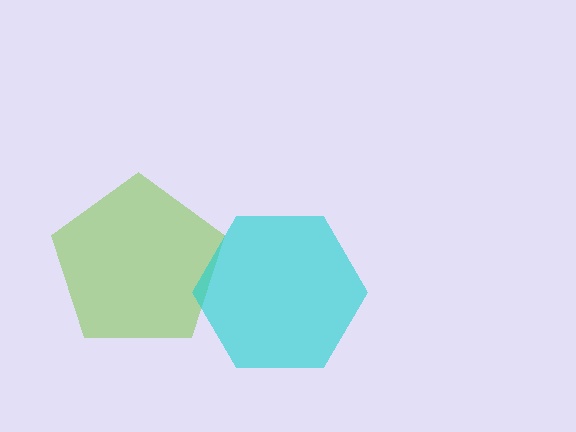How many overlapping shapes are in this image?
There are 2 overlapping shapes in the image.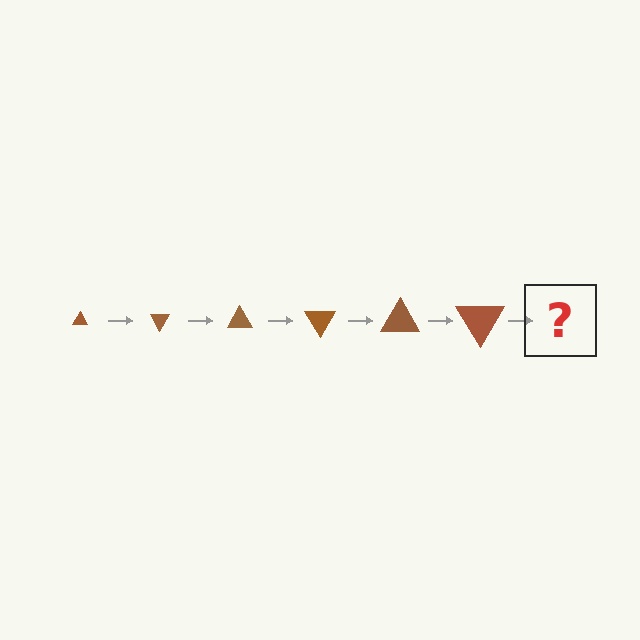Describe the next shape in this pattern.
It should be a triangle, larger than the previous one and rotated 360 degrees from the start.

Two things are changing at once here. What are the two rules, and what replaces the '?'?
The two rules are that the triangle grows larger each step and it rotates 60 degrees each step. The '?' should be a triangle, larger than the previous one and rotated 360 degrees from the start.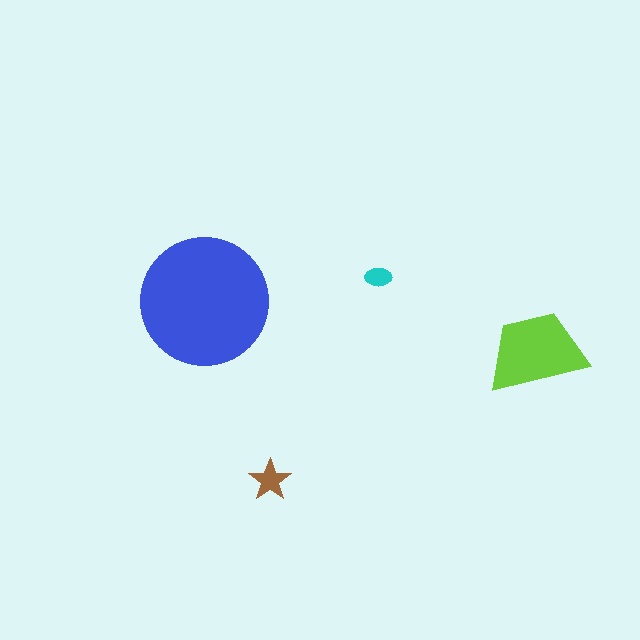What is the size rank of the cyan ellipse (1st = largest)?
4th.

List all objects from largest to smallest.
The blue circle, the lime trapezoid, the brown star, the cyan ellipse.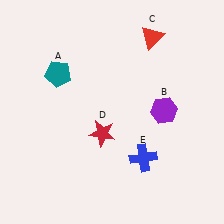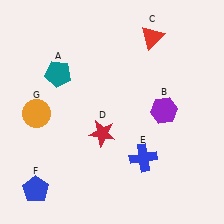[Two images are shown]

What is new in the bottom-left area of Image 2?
A blue pentagon (F) was added in the bottom-left area of Image 2.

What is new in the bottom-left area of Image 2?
An orange circle (G) was added in the bottom-left area of Image 2.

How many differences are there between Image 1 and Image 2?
There are 2 differences between the two images.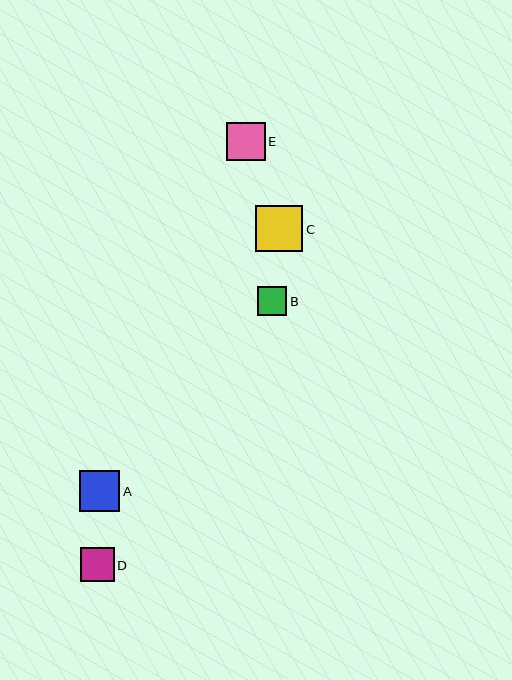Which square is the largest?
Square C is the largest with a size of approximately 47 pixels.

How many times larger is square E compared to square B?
Square E is approximately 1.3 times the size of square B.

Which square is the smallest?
Square B is the smallest with a size of approximately 29 pixels.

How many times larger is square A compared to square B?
Square A is approximately 1.4 times the size of square B.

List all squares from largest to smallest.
From largest to smallest: C, A, E, D, B.